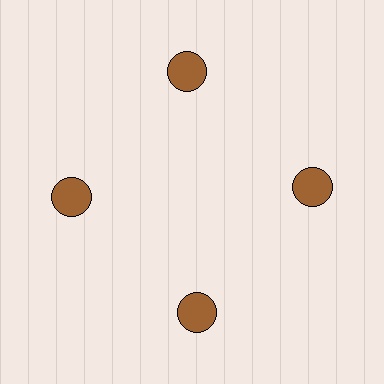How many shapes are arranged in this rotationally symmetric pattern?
There are 4 shapes, arranged in 4 groups of 1.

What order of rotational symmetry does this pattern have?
This pattern has 4-fold rotational symmetry.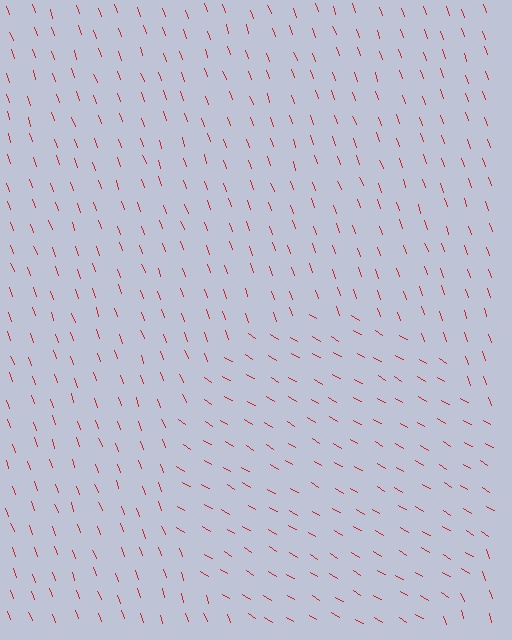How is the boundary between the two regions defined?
The boundary is defined purely by a change in line orientation (approximately 40 degrees difference). All lines are the same color and thickness.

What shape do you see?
I see a circle.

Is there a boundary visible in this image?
Yes, there is a texture boundary formed by a change in line orientation.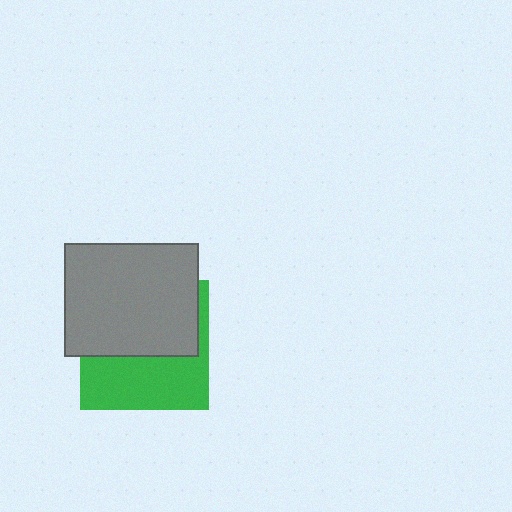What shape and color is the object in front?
The object in front is a gray rectangle.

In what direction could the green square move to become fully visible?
The green square could move down. That would shift it out from behind the gray rectangle entirely.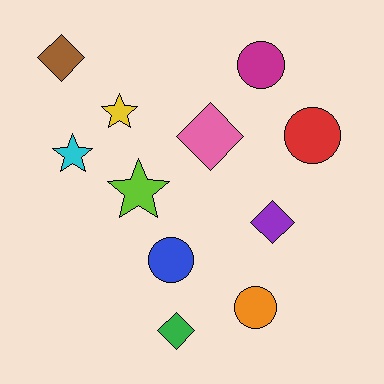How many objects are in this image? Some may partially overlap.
There are 11 objects.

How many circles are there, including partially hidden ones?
There are 4 circles.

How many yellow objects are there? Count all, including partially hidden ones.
There is 1 yellow object.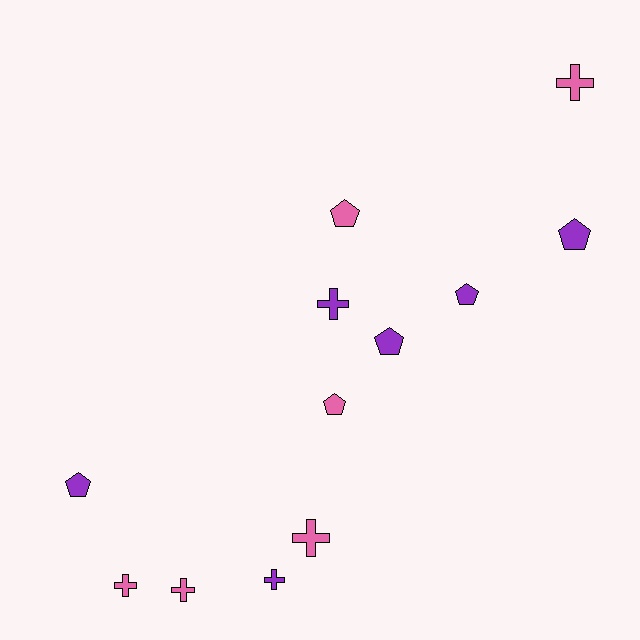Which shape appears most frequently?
Pentagon, with 6 objects.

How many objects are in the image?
There are 12 objects.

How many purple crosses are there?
There are 2 purple crosses.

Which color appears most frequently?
Pink, with 6 objects.